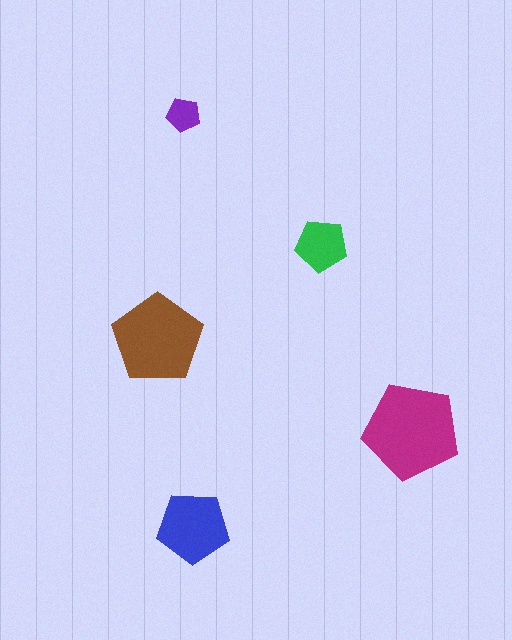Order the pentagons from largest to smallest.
the magenta one, the brown one, the blue one, the green one, the purple one.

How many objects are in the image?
There are 5 objects in the image.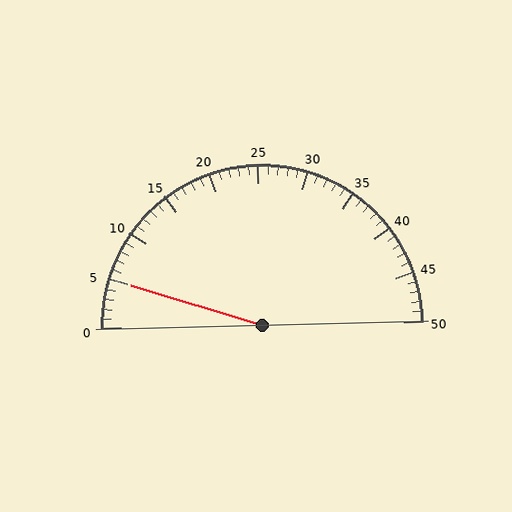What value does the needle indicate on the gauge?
The needle indicates approximately 5.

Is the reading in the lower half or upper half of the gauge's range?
The reading is in the lower half of the range (0 to 50).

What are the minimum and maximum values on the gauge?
The gauge ranges from 0 to 50.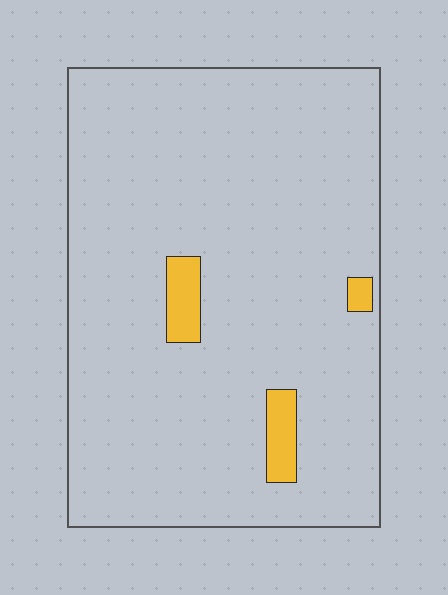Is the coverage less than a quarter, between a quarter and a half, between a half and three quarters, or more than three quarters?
Less than a quarter.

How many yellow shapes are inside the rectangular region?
3.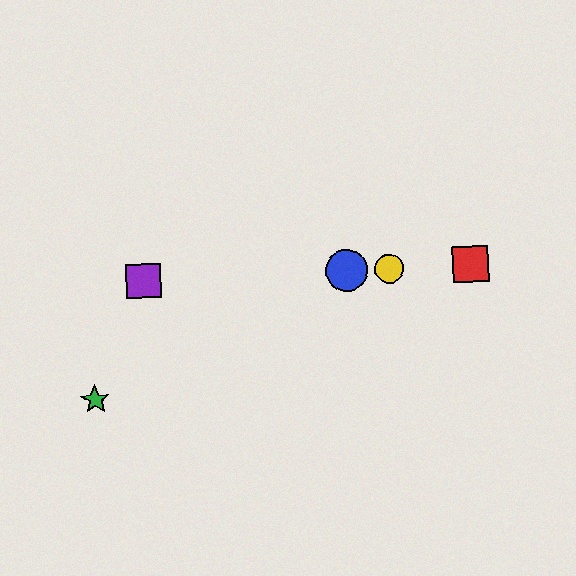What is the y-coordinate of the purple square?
The purple square is at y≈281.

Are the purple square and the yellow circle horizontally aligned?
Yes, both are at y≈281.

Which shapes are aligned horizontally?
The red square, the blue circle, the yellow circle, the purple square are aligned horizontally.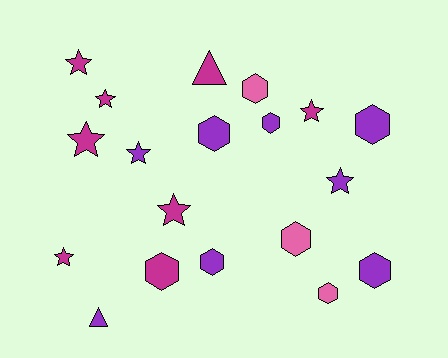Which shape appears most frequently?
Hexagon, with 9 objects.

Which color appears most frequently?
Magenta, with 8 objects.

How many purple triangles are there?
There is 1 purple triangle.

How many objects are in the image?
There are 19 objects.